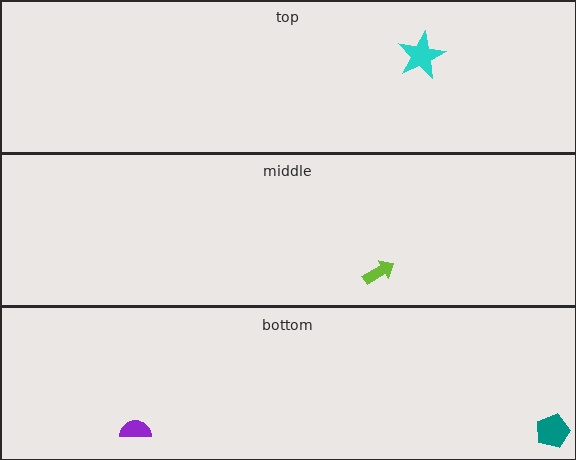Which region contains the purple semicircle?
The bottom region.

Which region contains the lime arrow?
The middle region.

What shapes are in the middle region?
The lime arrow.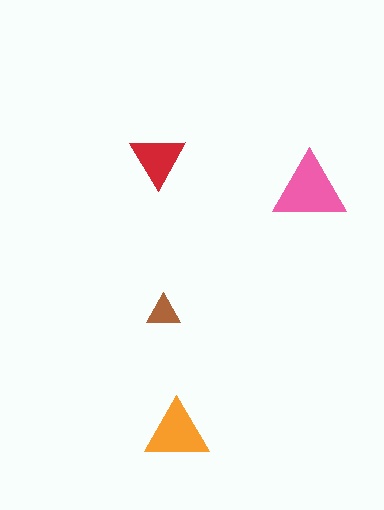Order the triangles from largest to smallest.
the pink one, the orange one, the red one, the brown one.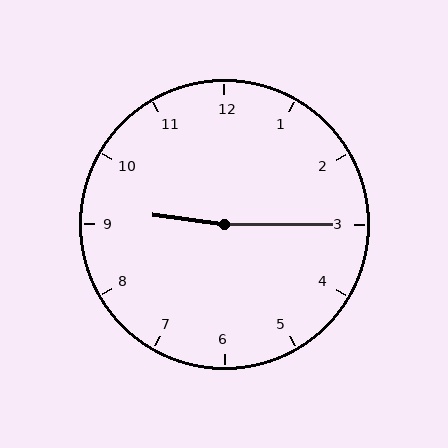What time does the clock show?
9:15.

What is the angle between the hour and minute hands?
Approximately 172 degrees.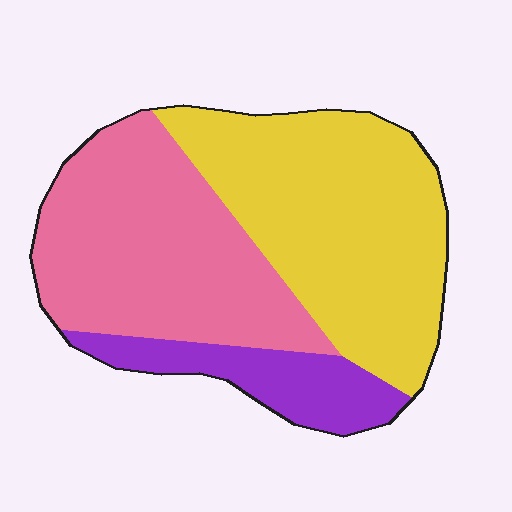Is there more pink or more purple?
Pink.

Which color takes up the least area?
Purple, at roughly 15%.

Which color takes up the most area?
Yellow, at roughly 45%.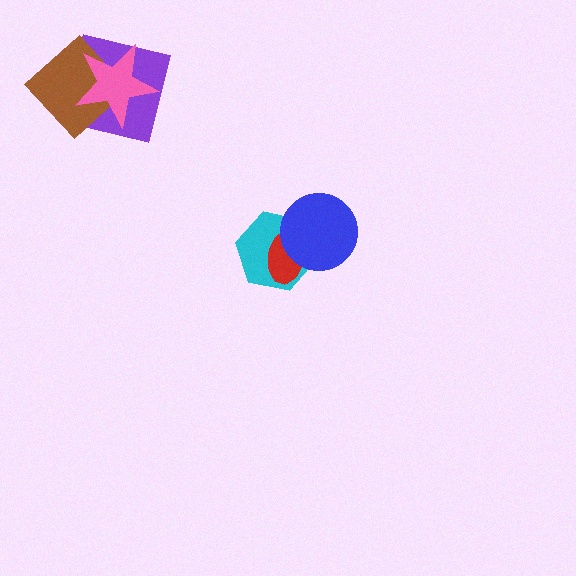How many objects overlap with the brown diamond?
2 objects overlap with the brown diamond.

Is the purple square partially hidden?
Yes, it is partially covered by another shape.